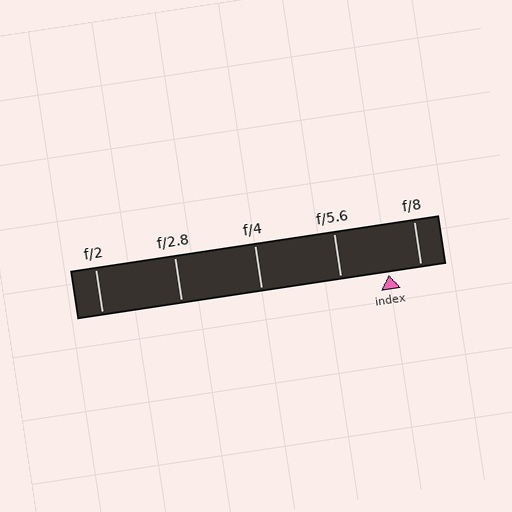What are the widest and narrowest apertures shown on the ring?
The widest aperture shown is f/2 and the narrowest is f/8.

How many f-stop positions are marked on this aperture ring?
There are 5 f-stop positions marked.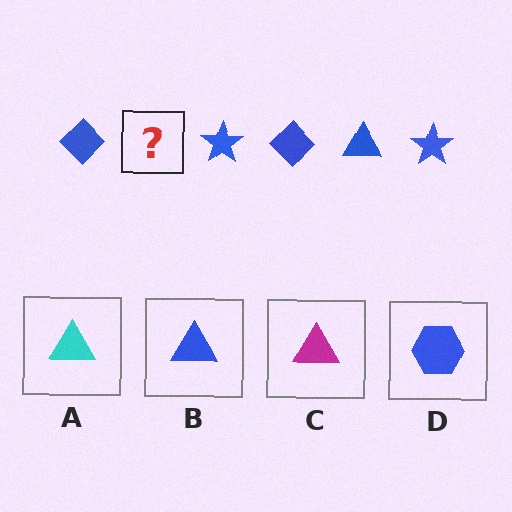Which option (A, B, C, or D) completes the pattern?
B.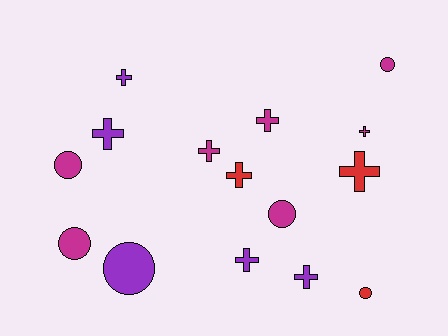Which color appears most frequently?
Magenta, with 7 objects.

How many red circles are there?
There is 1 red circle.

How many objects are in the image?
There are 15 objects.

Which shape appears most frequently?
Cross, with 9 objects.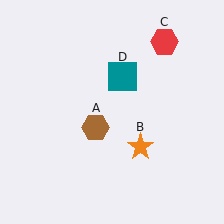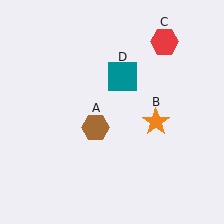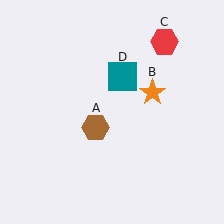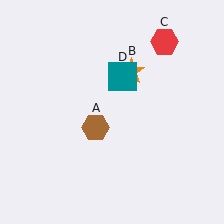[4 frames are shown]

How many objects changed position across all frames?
1 object changed position: orange star (object B).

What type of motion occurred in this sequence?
The orange star (object B) rotated counterclockwise around the center of the scene.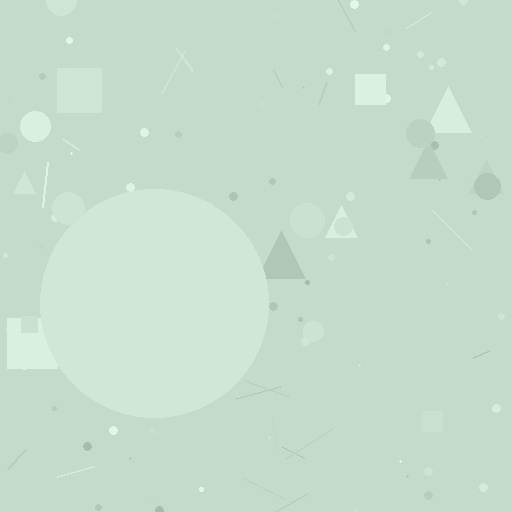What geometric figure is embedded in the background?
A circle is embedded in the background.